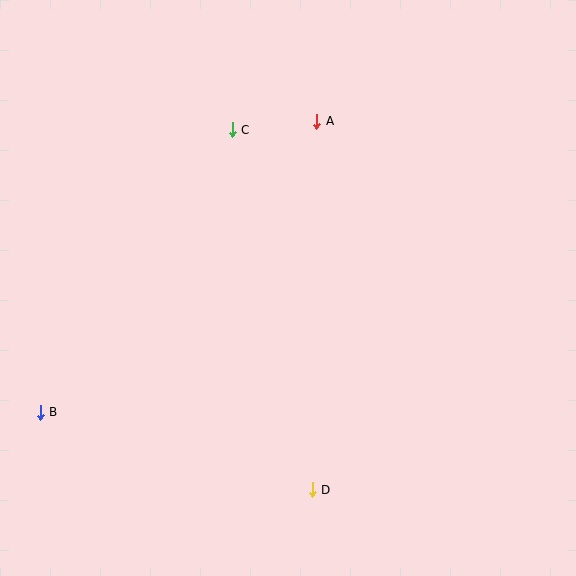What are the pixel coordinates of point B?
Point B is at (40, 412).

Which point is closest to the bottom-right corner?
Point D is closest to the bottom-right corner.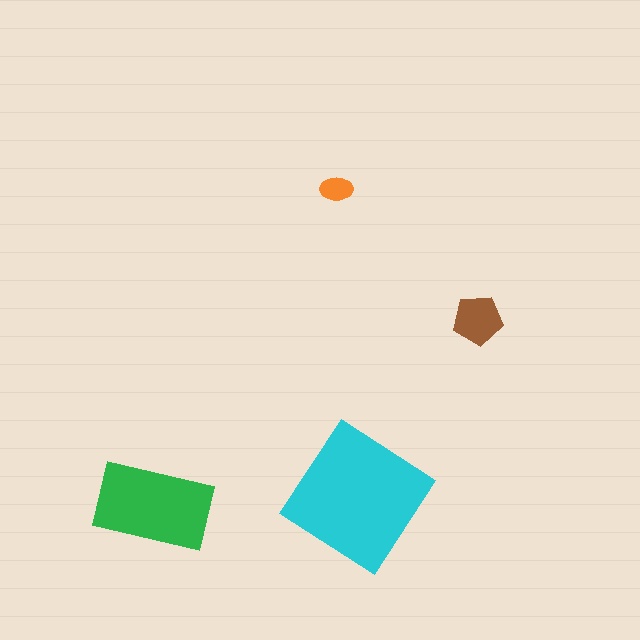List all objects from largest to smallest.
The cyan diamond, the green rectangle, the brown pentagon, the orange ellipse.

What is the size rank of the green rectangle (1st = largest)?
2nd.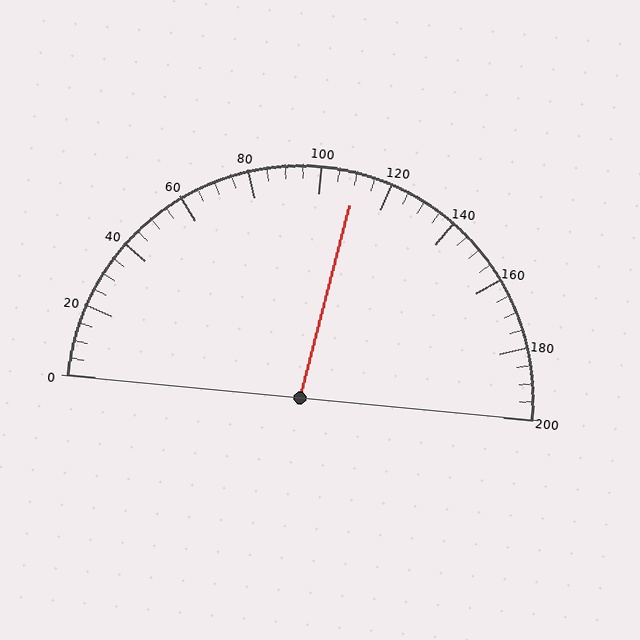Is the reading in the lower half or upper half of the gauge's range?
The reading is in the upper half of the range (0 to 200).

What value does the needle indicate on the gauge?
The needle indicates approximately 110.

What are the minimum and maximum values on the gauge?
The gauge ranges from 0 to 200.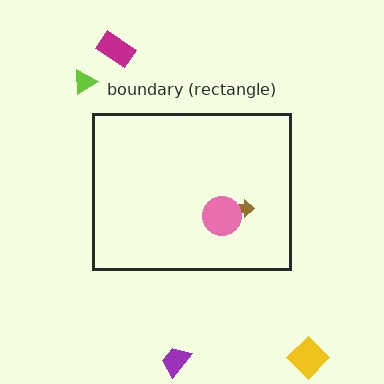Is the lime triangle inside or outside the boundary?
Outside.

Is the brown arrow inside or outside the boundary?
Inside.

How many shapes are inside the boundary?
2 inside, 4 outside.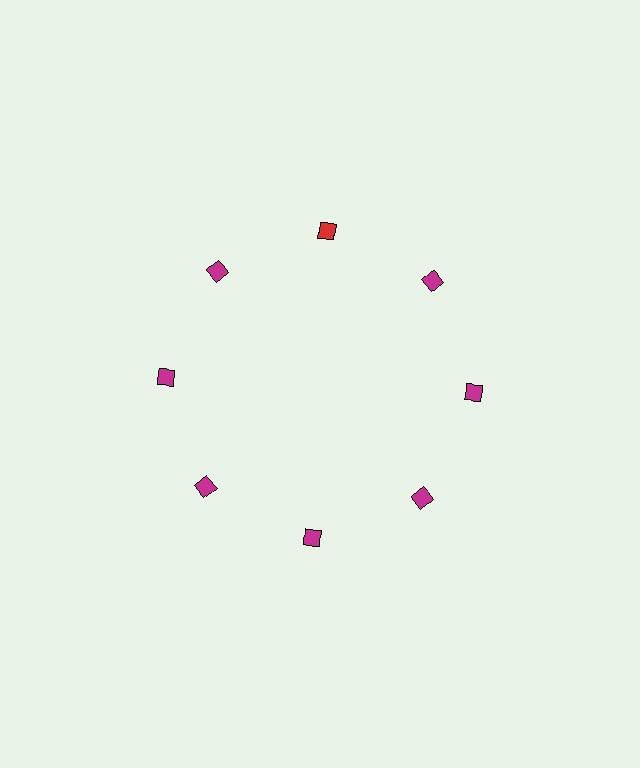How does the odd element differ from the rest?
It has a different color: red instead of magenta.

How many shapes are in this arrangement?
There are 8 shapes arranged in a ring pattern.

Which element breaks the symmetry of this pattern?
The red diamond at roughly the 12 o'clock position breaks the symmetry. All other shapes are magenta diamonds.